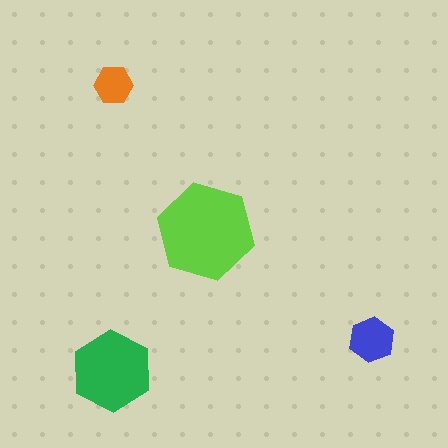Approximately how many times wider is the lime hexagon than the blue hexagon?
About 2 times wider.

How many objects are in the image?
There are 4 objects in the image.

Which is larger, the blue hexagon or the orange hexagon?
The blue one.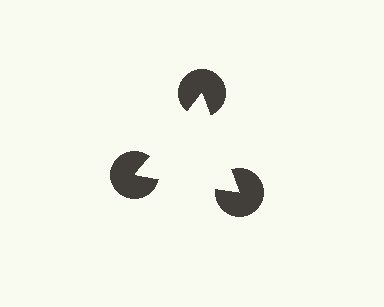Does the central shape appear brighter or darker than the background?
It typically appears slightly brighter than the background, even though no actual brightness change is drawn.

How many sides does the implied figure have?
3 sides.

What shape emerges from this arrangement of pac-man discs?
An illusory triangle — its edges are inferred from the aligned wedge cuts in the pac-man discs, not physically drawn.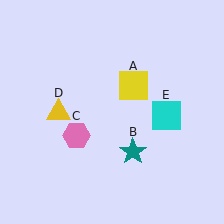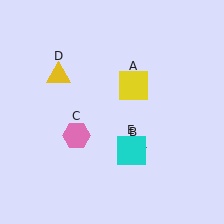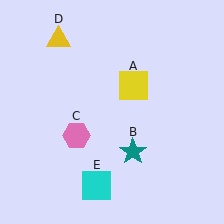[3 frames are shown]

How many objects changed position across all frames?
2 objects changed position: yellow triangle (object D), cyan square (object E).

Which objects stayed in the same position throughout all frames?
Yellow square (object A) and teal star (object B) and pink hexagon (object C) remained stationary.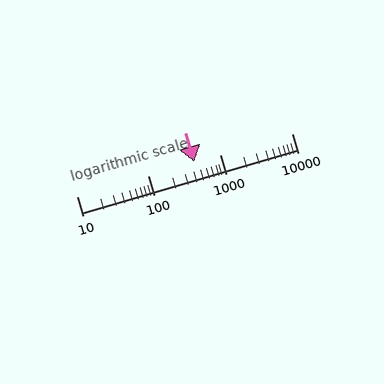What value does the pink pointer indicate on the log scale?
The pointer indicates approximately 440.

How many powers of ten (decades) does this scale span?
The scale spans 3 decades, from 10 to 10000.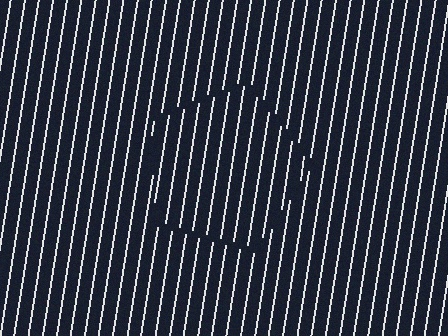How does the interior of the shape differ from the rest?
The interior of the shape contains the same grating, shifted by half a period — the contour is defined by the phase discontinuity where line-ends from the inner and outer gratings abut.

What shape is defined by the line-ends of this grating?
An illusory pentagon. The interior of the shape contains the same grating, shifted by half a period — the contour is defined by the phase discontinuity where line-ends from the inner and outer gratings abut.